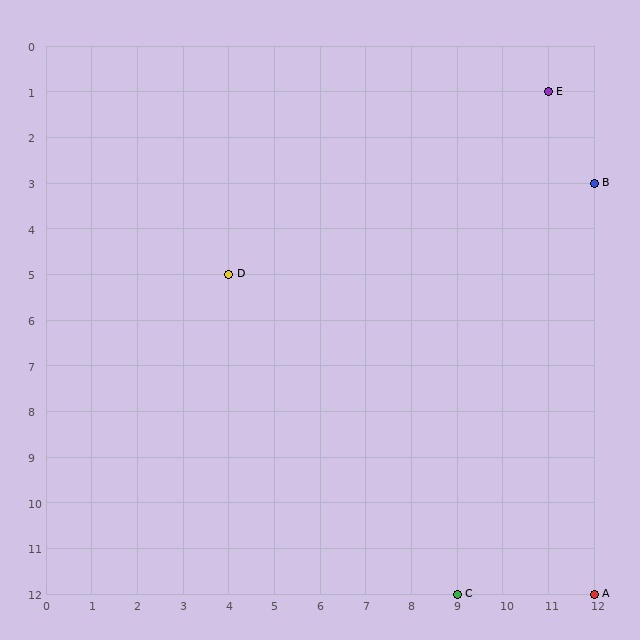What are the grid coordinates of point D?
Point D is at grid coordinates (4, 5).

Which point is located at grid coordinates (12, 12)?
Point A is at (12, 12).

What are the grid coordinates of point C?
Point C is at grid coordinates (9, 12).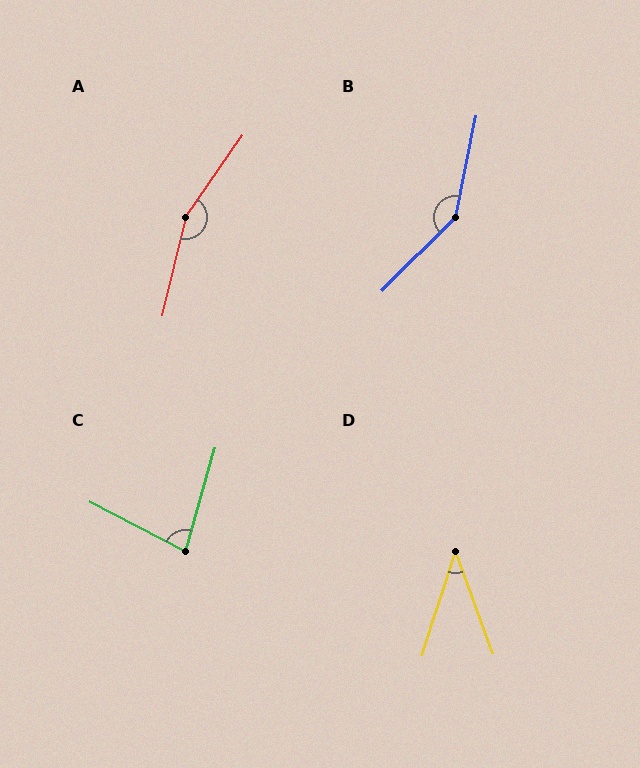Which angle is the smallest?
D, at approximately 38 degrees.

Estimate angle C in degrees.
Approximately 78 degrees.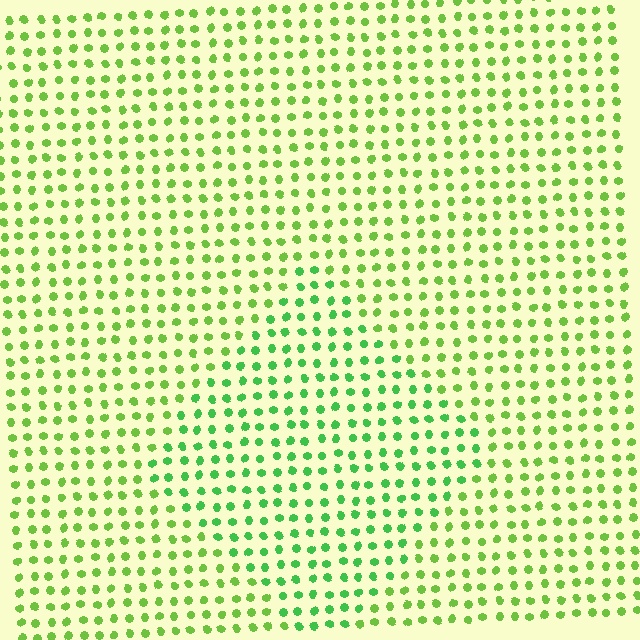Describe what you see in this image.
The image is filled with small lime elements in a uniform arrangement. A diamond-shaped region is visible where the elements are tinted to a slightly different hue, forming a subtle color boundary.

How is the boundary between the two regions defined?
The boundary is defined purely by a slight shift in hue (about 27 degrees). Spacing, size, and orientation are identical on both sides.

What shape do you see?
I see a diamond.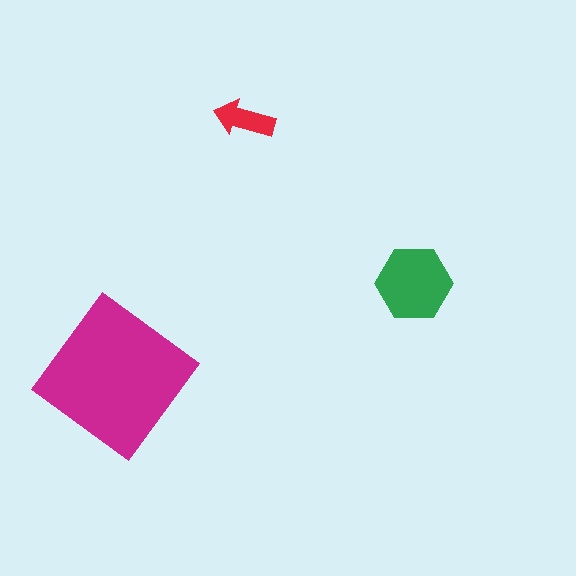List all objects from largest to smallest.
The magenta diamond, the green hexagon, the red arrow.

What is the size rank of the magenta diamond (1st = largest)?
1st.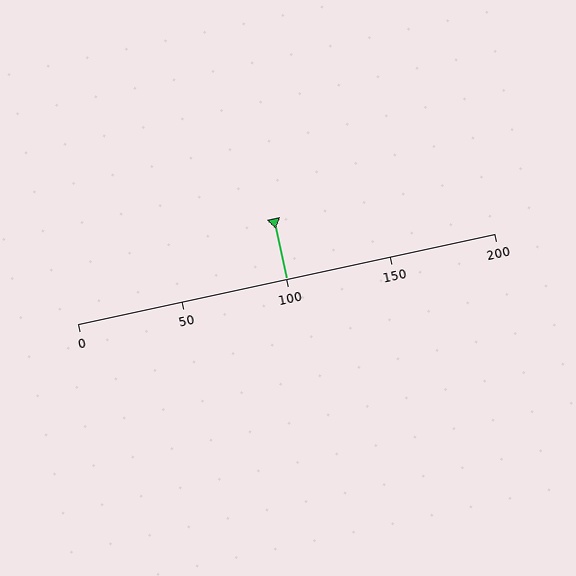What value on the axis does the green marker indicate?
The marker indicates approximately 100.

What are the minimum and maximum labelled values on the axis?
The axis runs from 0 to 200.